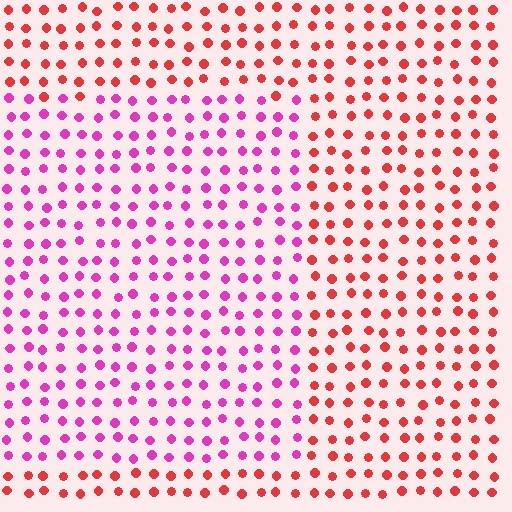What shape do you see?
I see a rectangle.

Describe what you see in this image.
The image is filled with small red elements in a uniform arrangement. A rectangle-shaped region is visible where the elements are tinted to a slightly different hue, forming a subtle color boundary.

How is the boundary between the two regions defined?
The boundary is defined purely by a slight shift in hue (about 46 degrees). Spacing, size, and orientation are identical on both sides.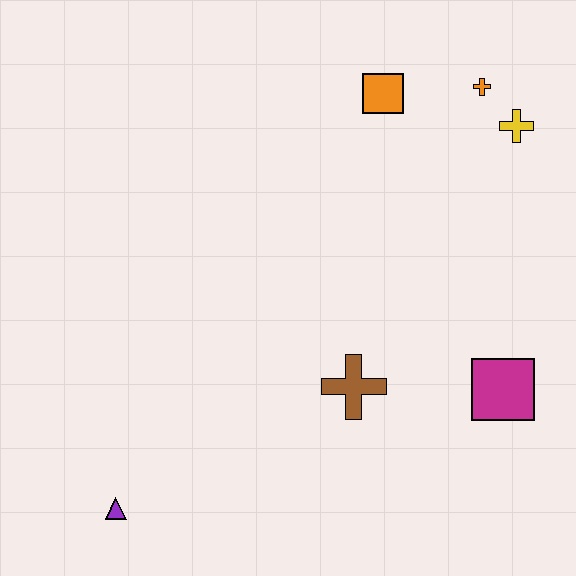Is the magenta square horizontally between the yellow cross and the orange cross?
Yes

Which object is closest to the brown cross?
The magenta square is closest to the brown cross.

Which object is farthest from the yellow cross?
The purple triangle is farthest from the yellow cross.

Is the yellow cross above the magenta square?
Yes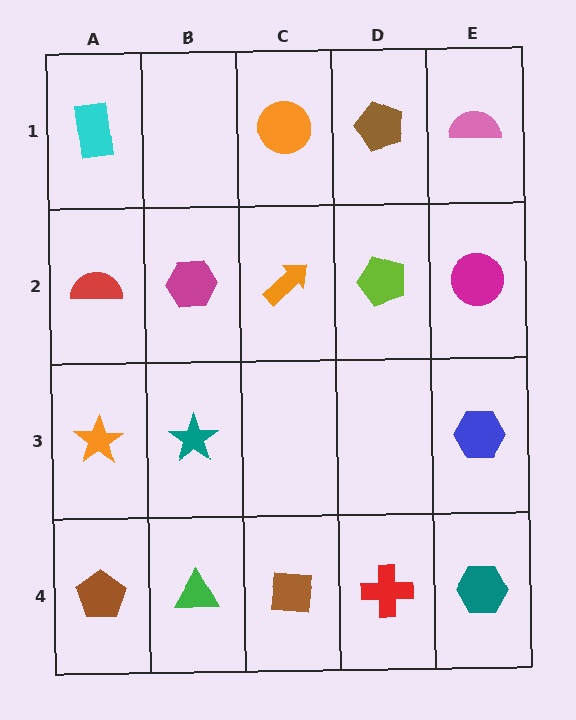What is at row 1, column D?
A brown pentagon.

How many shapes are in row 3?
3 shapes.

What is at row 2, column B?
A magenta hexagon.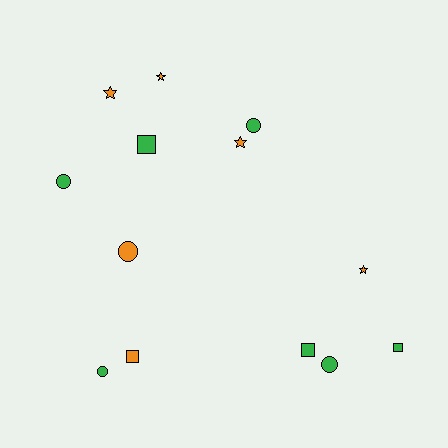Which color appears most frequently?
Green, with 7 objects.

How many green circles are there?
There are 4 green circles.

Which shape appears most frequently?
Circle, with 5 objects.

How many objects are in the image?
There are 13 objects.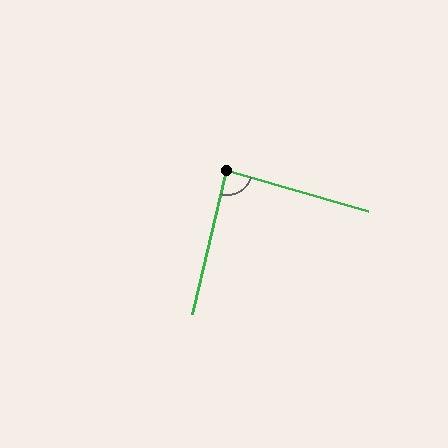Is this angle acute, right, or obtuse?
It is approximately a right angle.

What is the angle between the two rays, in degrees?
Approximately 87 degrees.